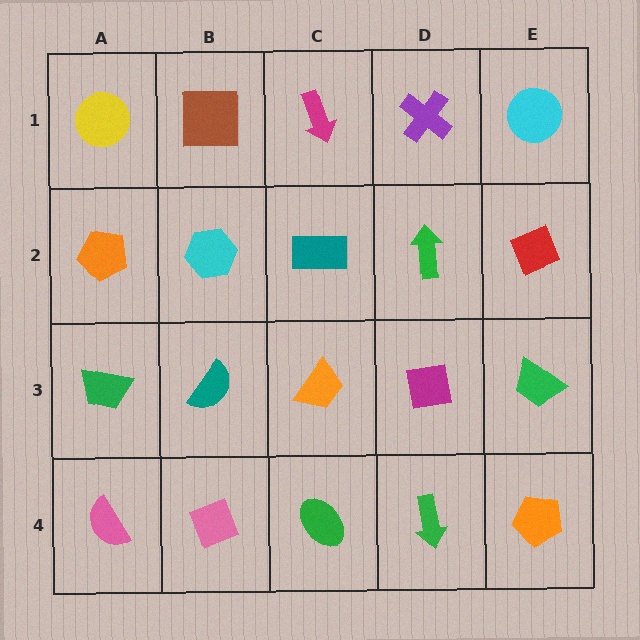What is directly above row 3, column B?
A cyan hexagon.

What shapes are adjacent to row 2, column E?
A cyan circle (row 1, column E), a green trapezoid (row 3, column E), a green arrow (row 2, column D).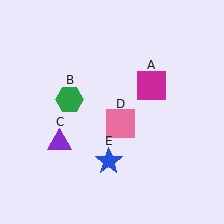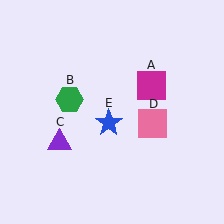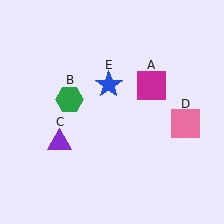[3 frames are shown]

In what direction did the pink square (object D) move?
The pink square (object D) moved right.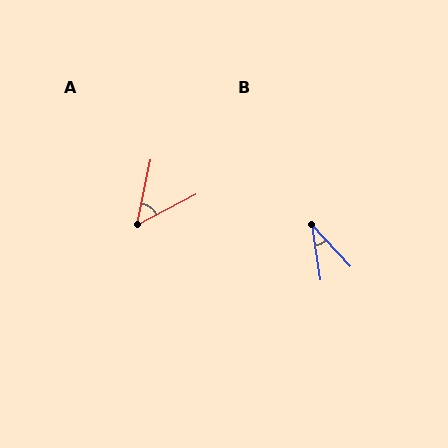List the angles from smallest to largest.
B (34°), A (51°).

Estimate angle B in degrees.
Approximately 34 degrees.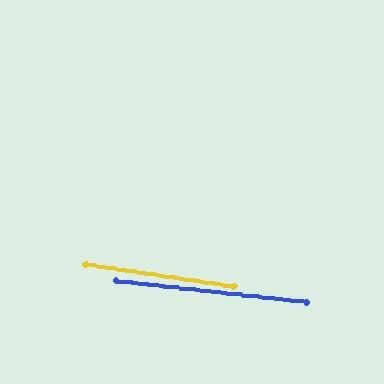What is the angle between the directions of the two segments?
Approximately 2 degrees.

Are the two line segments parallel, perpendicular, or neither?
Parallel — their directions differ by only 1.8°.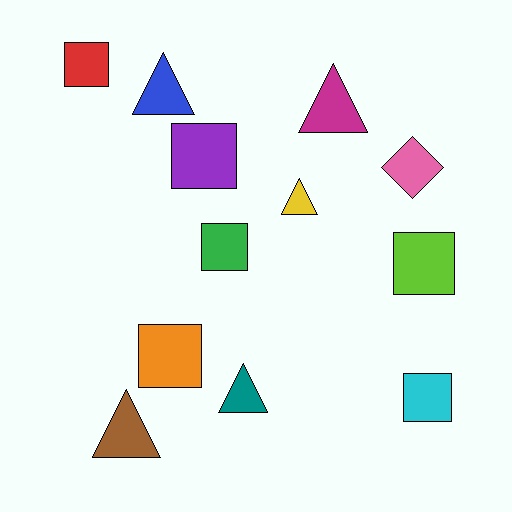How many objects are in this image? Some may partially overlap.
There are 12 objects.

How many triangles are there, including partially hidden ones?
There are 5 triangles.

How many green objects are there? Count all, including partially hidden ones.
There is 1 green object.